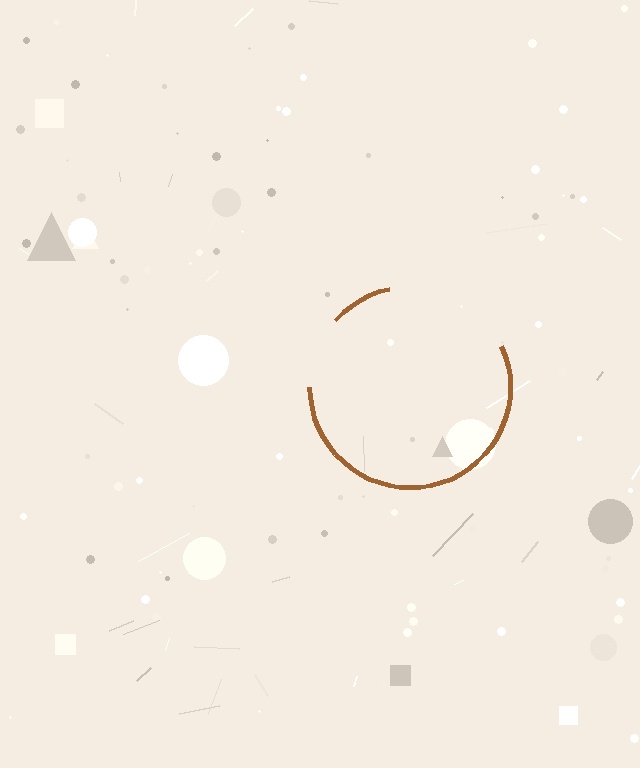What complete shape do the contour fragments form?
The contour fragments form a circle.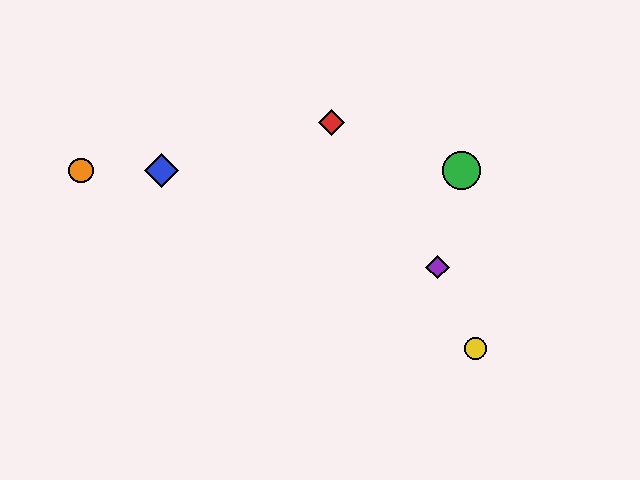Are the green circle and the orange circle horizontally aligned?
Yes, both are at y≈171.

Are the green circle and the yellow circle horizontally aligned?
No, the green circle is at y≈171 and the yellow circle is at y≈349.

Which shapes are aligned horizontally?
The blue diamond, the green circle, the orange circle are aligned horizontally.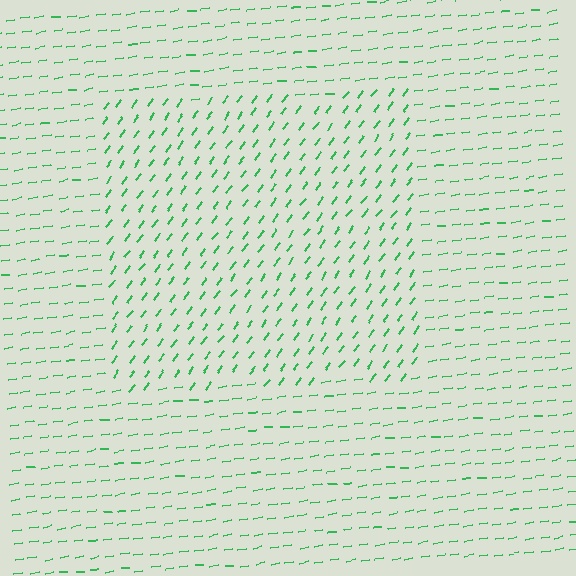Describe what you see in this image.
The image is filled with small green line segments. A rectangle region in the image has lines oriented differently from the surrounding lines, creating a visible texture boundary.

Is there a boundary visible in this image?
Yes, there is a texture boundary formed by a change in line orientation.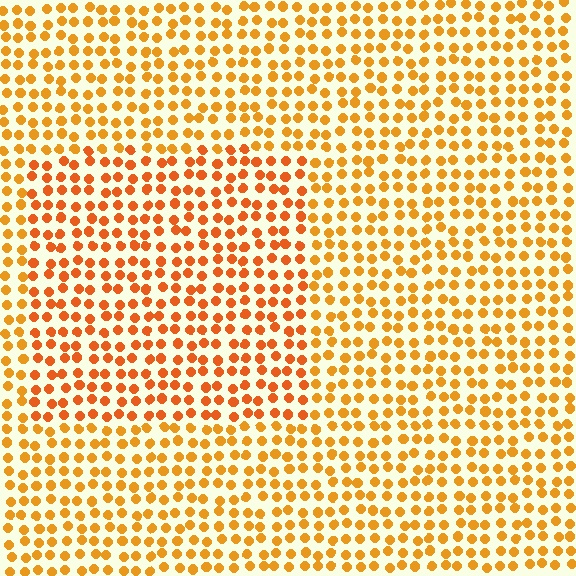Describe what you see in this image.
The image is filled with small orange elements in a uniform arrangement. A rectangle-shaped region is visible where the elements are tinted to a slightly different hue, forming a subtle color boundary.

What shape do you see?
I see a rectangle.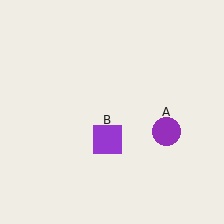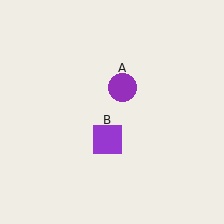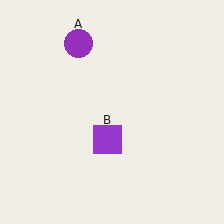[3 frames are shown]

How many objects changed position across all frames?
1 object changed position: purple circle (object A).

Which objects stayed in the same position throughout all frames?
Purple square (object B) remained stationary.